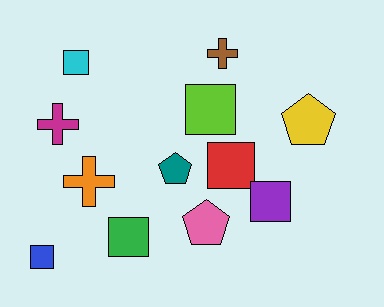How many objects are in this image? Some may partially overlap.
There are 12 objects.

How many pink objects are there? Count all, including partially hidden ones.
There is 1 pink object.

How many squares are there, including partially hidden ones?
There are 6 squares.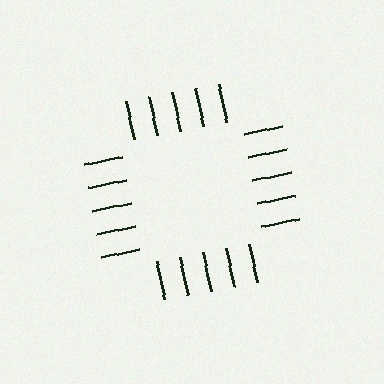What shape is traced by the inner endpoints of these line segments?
An illusory square — the line segments terminate on its edges but no continuous stroke is drawn.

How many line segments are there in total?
20 — 5 along each of the 4 edges.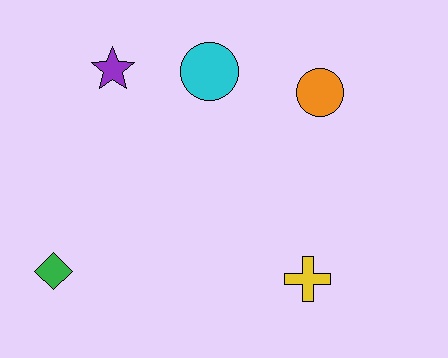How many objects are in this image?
There are 5 objects.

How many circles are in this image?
There are 2 circles.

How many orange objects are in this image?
There is 1 orange object.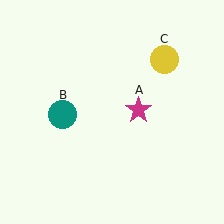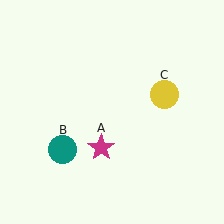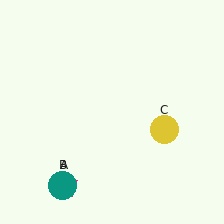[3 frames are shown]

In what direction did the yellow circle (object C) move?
The yellow circle (object C) moved down.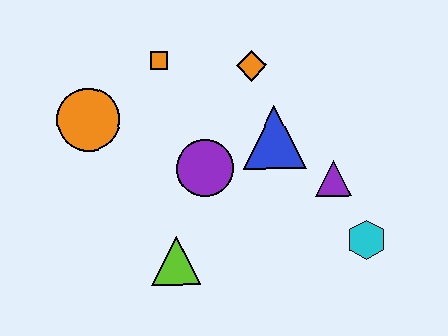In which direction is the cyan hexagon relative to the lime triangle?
The cyan hexagon is to the right of the lime triangle.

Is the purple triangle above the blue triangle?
No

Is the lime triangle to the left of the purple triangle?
Yes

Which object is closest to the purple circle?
The blue triangle is closest to the purple circle.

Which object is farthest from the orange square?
The cyan hexagon is farthest from the orange square.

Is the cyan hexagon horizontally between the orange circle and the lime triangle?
No